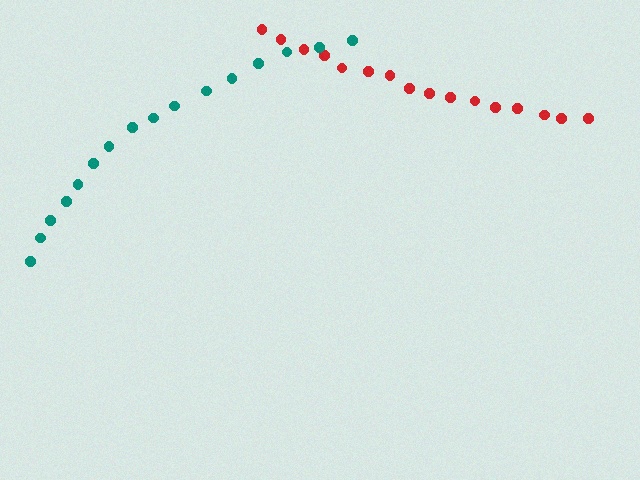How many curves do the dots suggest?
There are 2 distinct paths.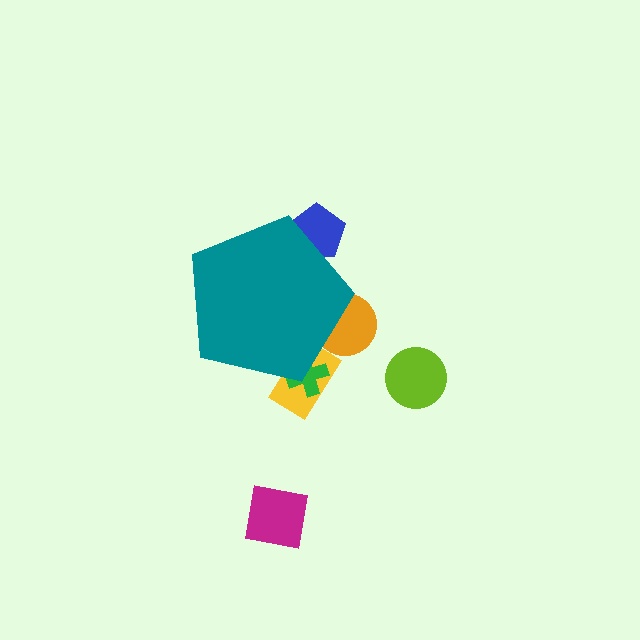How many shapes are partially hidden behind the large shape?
4 shapes are partially hidden.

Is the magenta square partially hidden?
No, the magenta square is fully visible.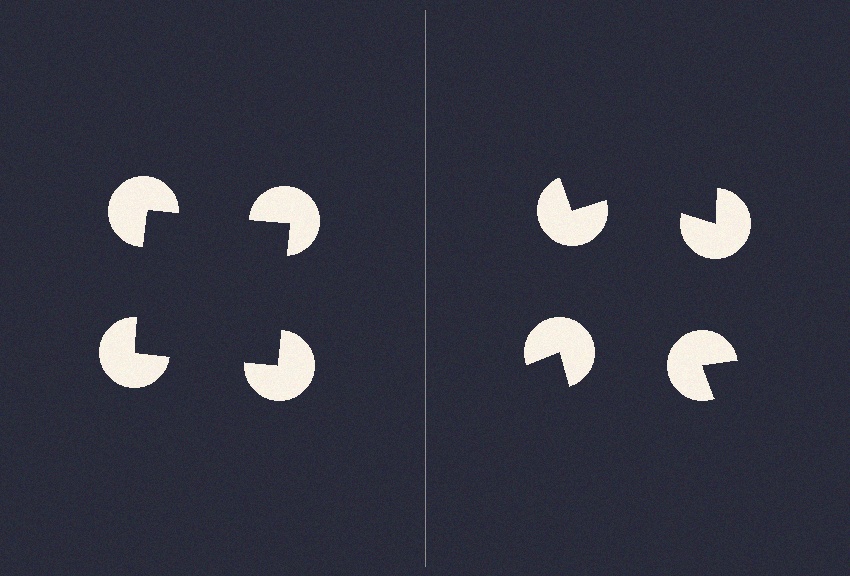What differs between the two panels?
The pac-man discs are positioned identically on both sides; only the wedge orientations differ. On the left they align to a square; on the right they are misaligned.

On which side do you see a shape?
An illusory square appears on the left side. On the right side the wedge cuts are rotated, so no coherent shape forms.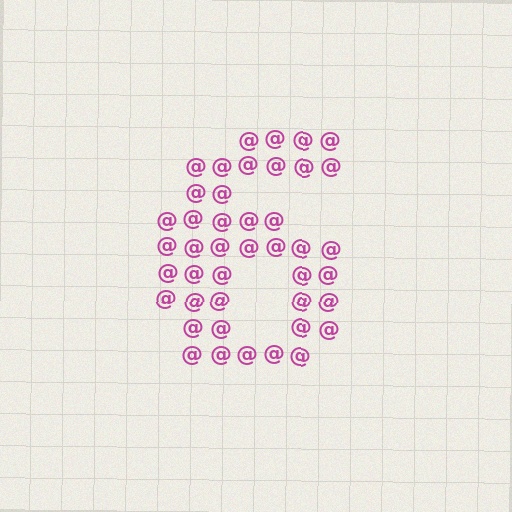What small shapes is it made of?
It is made of small at signs.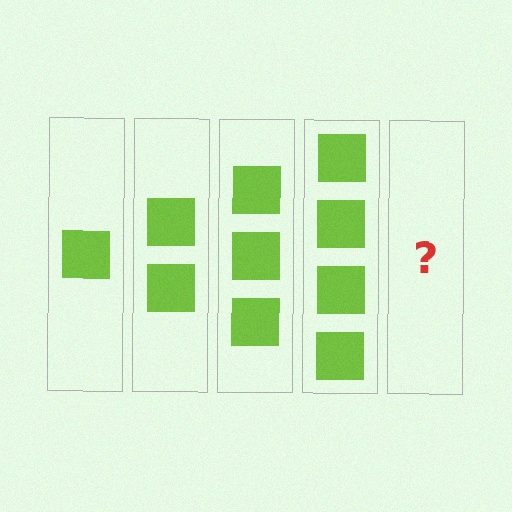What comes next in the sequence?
The next element should be 5 squares.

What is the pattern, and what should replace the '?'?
The pattern is that each step adds one more square. The '?' should be 5 squares.